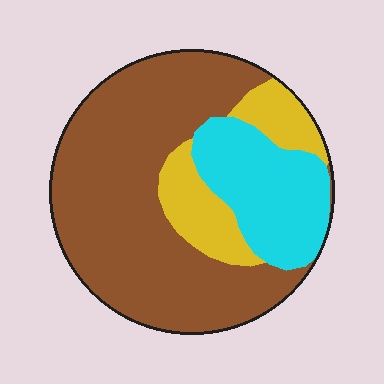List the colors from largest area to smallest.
From largest to smallest: brown, cyan, yellow.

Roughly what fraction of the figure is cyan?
Cyan takes up about one fifth (1/5) of the figure.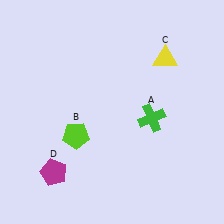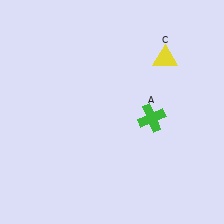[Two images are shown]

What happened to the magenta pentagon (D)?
The magenta pentagon (D) was removed in Image 2. It was in the bottom-left area of Image 1.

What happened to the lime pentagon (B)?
The lime pentagon (B) was removed in Image 2. It was in the bottom-left area of Image 1.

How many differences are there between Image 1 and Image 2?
There are 2 differences between the two images.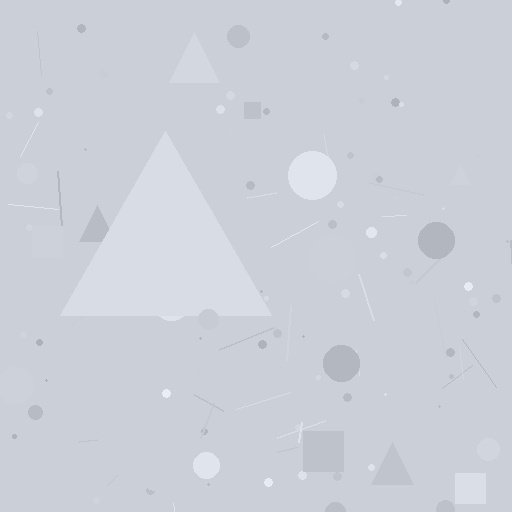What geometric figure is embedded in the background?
A triangle is embedded in the background.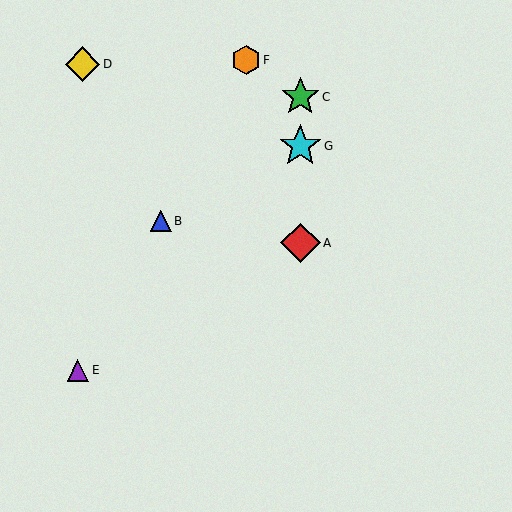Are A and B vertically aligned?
No, A is at x≈300 and B is at x≈161.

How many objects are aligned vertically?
3 objects (A, C, G) are aligned vertically.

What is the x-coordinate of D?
Object D is at x≈83.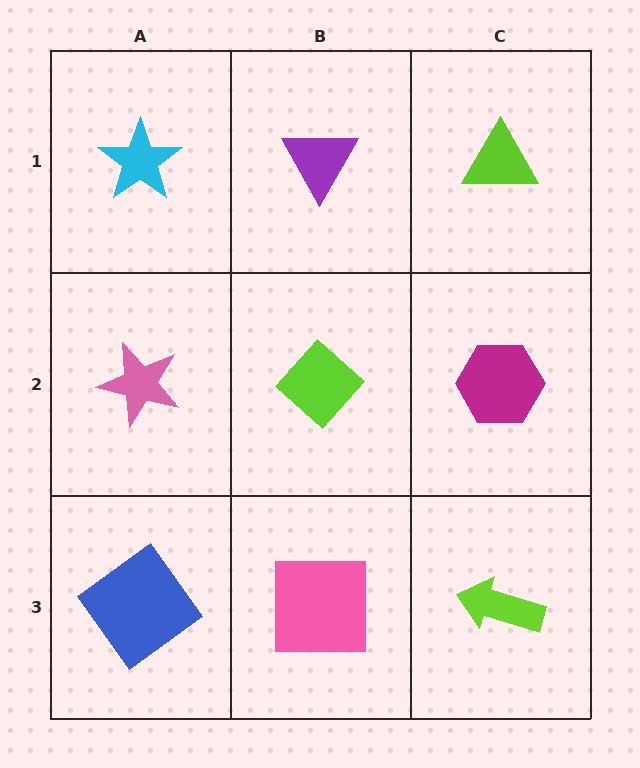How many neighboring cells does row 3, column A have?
2.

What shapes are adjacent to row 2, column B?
A purple triangle (row 1, column B), a pink square (row 3, column B), a pink star (row 2, column A), a magenta hexagon (row 2, column C).